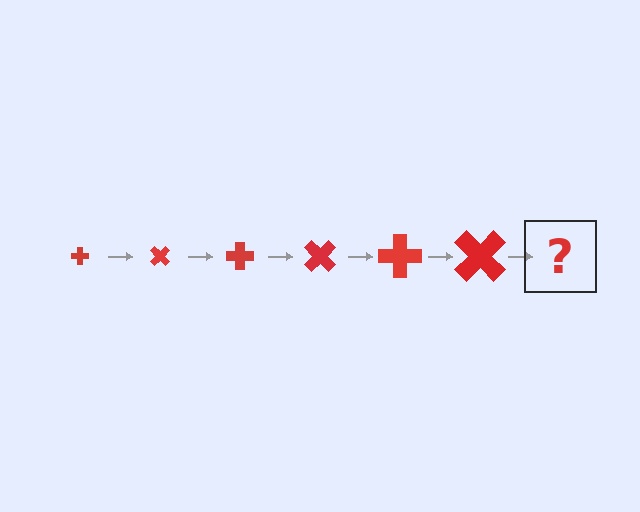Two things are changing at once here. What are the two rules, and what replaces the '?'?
The two rules are that the cross grows larger each step and it rotates 45 degrees each step. The '?' should be a cross, larger than the previous one and rotated 270 degrees from the start.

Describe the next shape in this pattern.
It should be a cross, larger than the previous one and rotated 270 degrees from the start.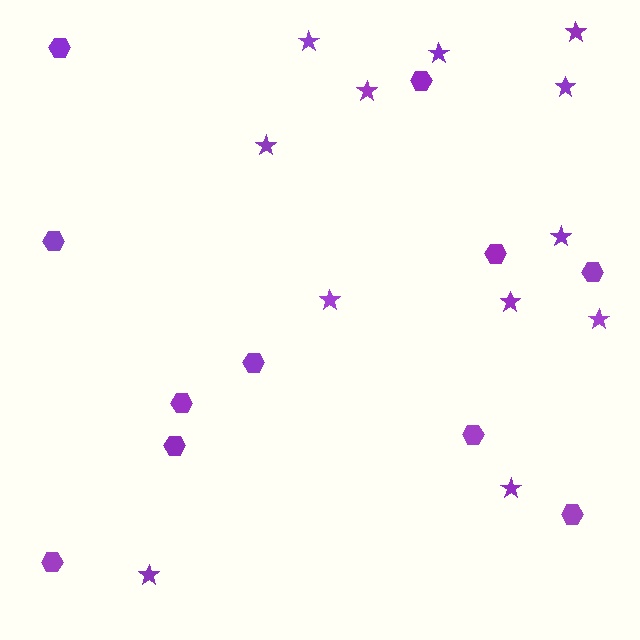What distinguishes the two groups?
There are 2 groups: one group of hexagons (11) and one group of stars (12).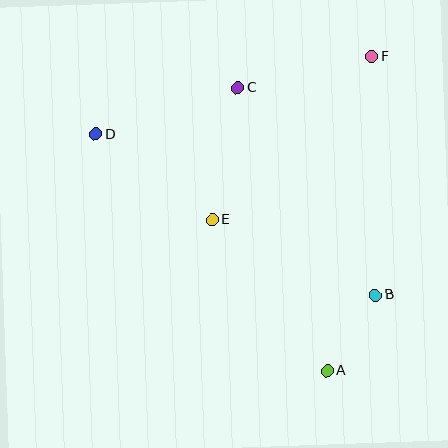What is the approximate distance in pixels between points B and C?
The distance between B and C is approximately 249 pixels.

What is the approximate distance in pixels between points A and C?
The distance between A and C is approximately 297 pixels.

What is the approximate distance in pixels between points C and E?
The distance between C and E is approximately 134 pixels.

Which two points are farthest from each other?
Points A and D are farthest from each other.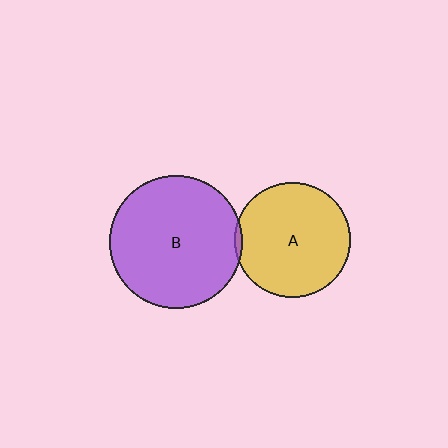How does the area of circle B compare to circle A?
Approximately 1.3 times.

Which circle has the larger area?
Circle B (purple).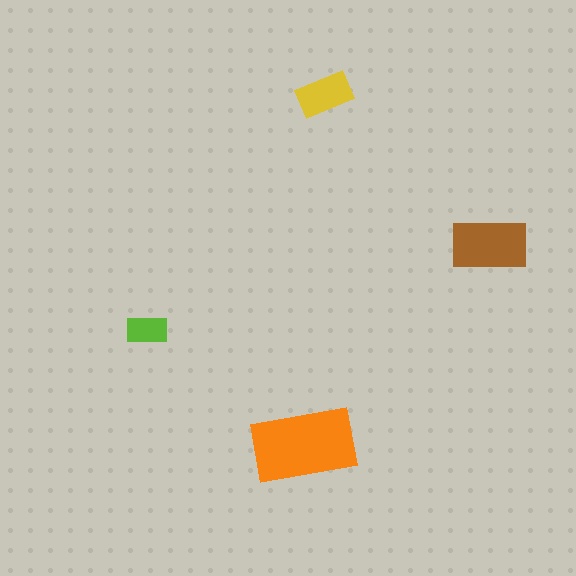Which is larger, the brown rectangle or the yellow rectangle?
The brown one.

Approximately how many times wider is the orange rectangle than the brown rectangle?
About 1.5 times wider.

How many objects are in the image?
There are 4 objects in the image.